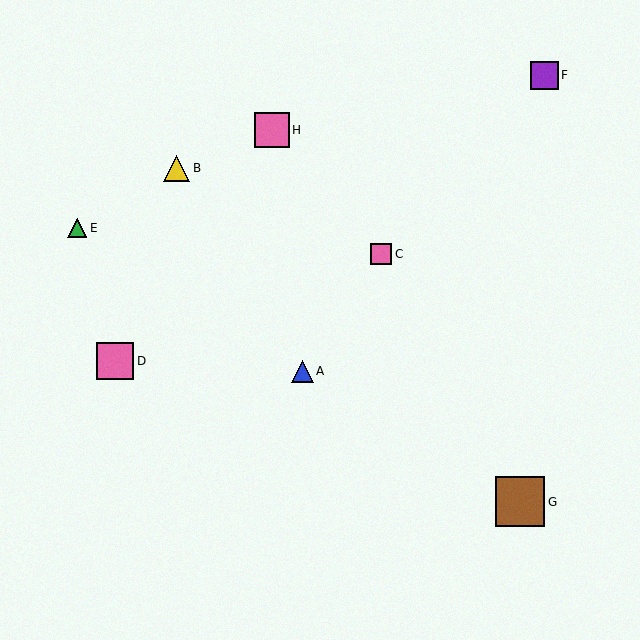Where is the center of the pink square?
The center of the pink square is at (381, 254).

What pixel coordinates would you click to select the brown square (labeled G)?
Click at (520, 502) to select the brown square G.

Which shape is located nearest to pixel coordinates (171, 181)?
The yellow triangle (labeled B) at (177, 168) is nearest to that location.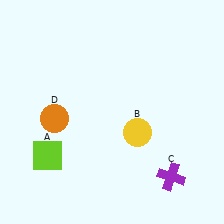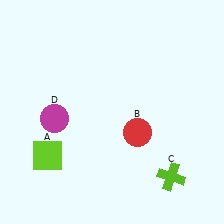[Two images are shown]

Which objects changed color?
B changed from yellow to red. C changed from purple to lime. D changed from orange to magenta.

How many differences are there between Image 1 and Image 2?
There are 3 differences between the two images.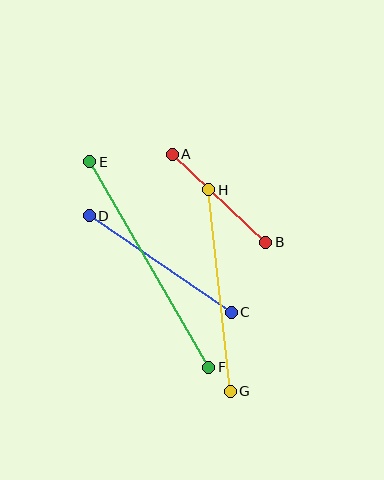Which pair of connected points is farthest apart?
Points E and F are farthest apart.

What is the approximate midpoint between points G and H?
The midpoint is at approximately (219, 290) pixels.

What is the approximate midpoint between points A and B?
The midpoint is at approximately (219, 198) pixels.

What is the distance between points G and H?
The distance is approximately 202 pixels.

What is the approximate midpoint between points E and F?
The midpoint is at approximately (149, 264) pixels.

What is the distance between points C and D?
The distance is approximately 172 pixels.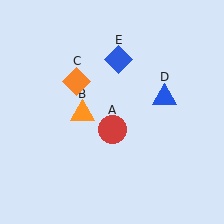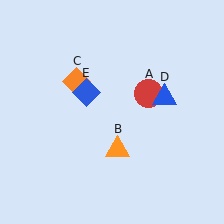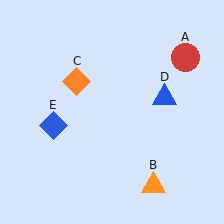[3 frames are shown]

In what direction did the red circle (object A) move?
The red circle (object A) moved up and to the right.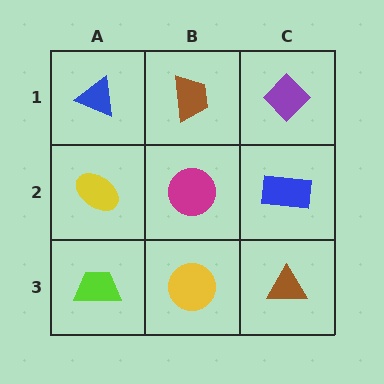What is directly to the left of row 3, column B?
A lime trapezoid.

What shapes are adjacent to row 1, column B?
A magenta circle (row 2, column B), a blue triangle (row 1, column A), a purple diamond (row 1, column C).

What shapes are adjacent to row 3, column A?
A yellow ellipse (row 2, column A), a yellow circle (row 3, column B).